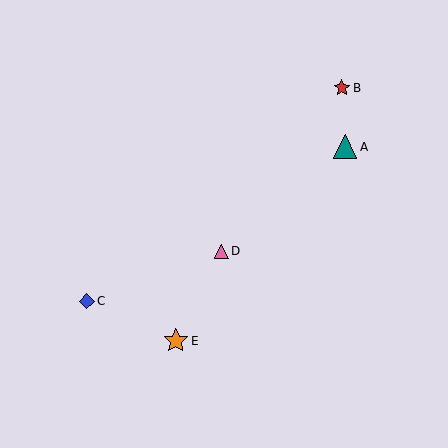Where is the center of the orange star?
The center of the orange star is at (176, 341).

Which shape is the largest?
The orange star (labeled E) is the largest.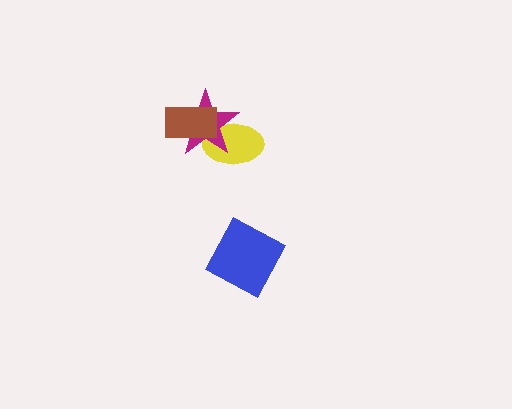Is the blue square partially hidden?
No, no other shape covers it.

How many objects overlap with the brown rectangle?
2 objects overlap with the brown rectangle.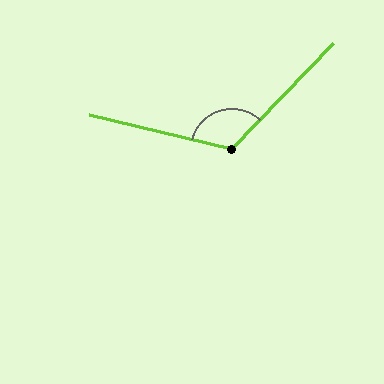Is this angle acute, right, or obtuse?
It is obtuse.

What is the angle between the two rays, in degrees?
Approximately 120 degrees.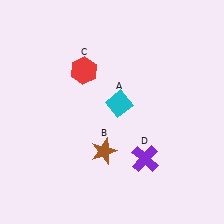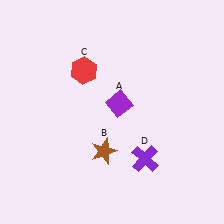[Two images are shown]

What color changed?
The diamond (A) changed from cyan in Image 1 to purple in Image 2.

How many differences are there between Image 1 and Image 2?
There is 1 difference between the two images.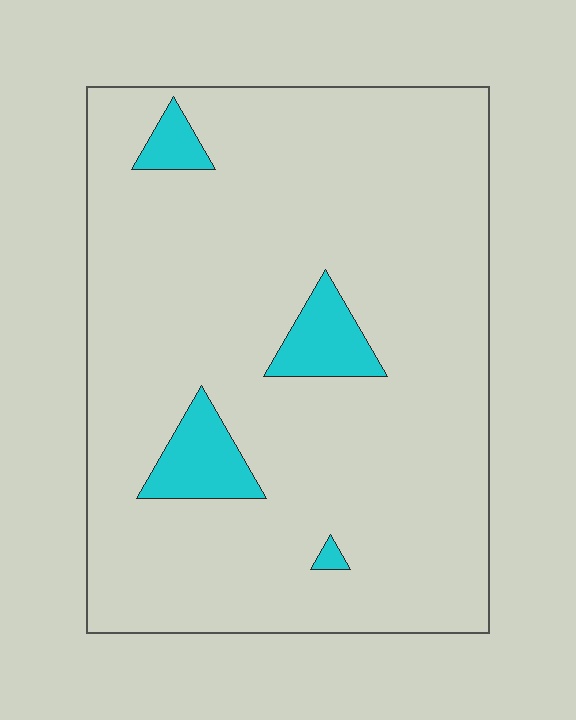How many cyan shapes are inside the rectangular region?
4.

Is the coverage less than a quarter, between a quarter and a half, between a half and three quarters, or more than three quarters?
Less than a quarter.